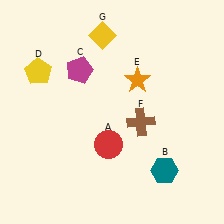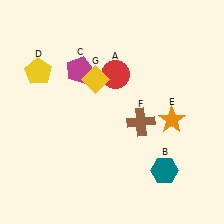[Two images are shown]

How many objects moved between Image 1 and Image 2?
3 objects moved between the two images.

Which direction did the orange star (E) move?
The orange star (E) moved down.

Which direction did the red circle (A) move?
The red circle (A) moved up.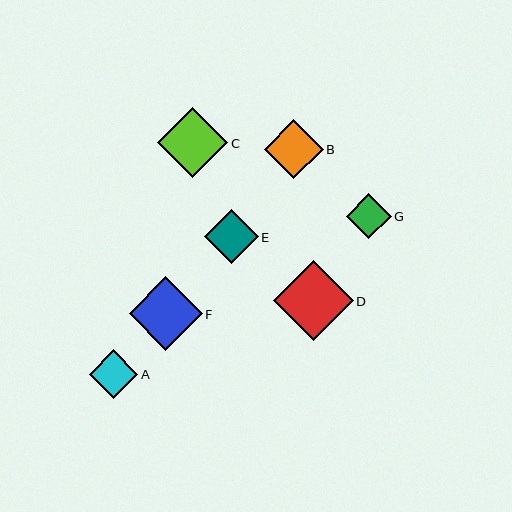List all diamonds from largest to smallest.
From largest to smallest: D, F, C, B, E, A, G.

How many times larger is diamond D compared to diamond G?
Diamond D is approximately 1.8 times the size of diamond G.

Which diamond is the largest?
Diamond D is the largest with a size of approximately 79 pixels.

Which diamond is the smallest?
Diamond G is the smallest with a size of approximately 45 pixels.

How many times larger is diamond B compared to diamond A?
Diamond B is approximately 1.2 times the size of diamond A.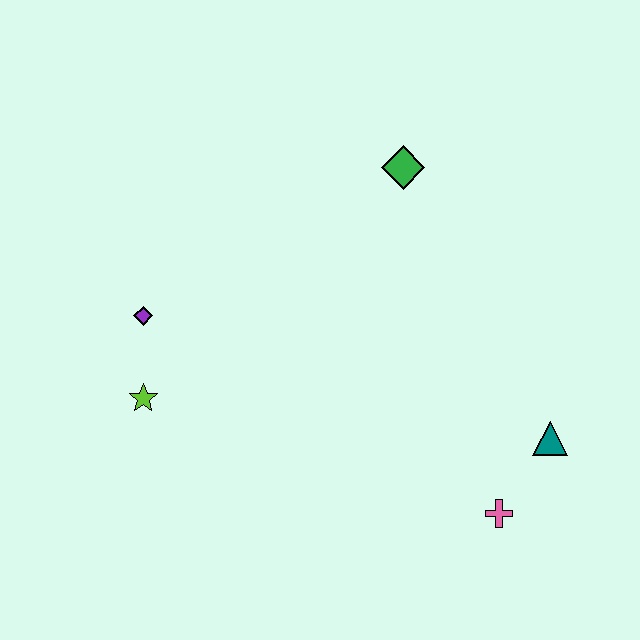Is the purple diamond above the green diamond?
No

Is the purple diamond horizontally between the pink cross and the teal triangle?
No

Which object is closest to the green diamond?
The purple diamond is closest to the green diamond.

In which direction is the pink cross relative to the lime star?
The pink cross is to the right of the lime star.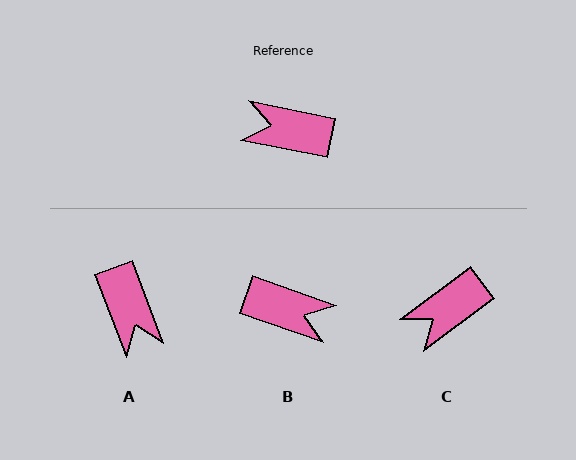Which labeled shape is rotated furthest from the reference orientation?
B, about 172 degrees away.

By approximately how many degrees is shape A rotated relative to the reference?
Approximately 122 degrees counter-clockwise.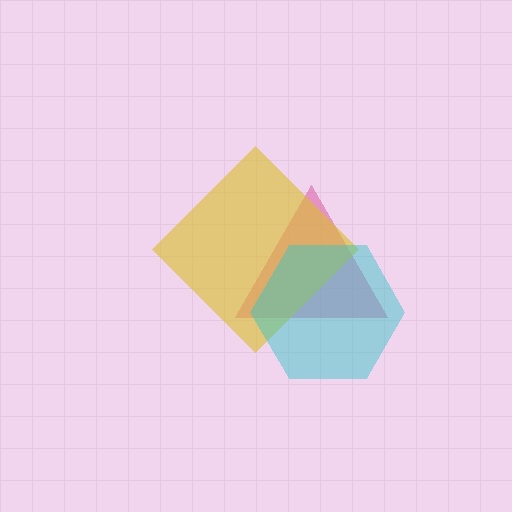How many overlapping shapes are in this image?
There are 3 overlapping shapes in the image.